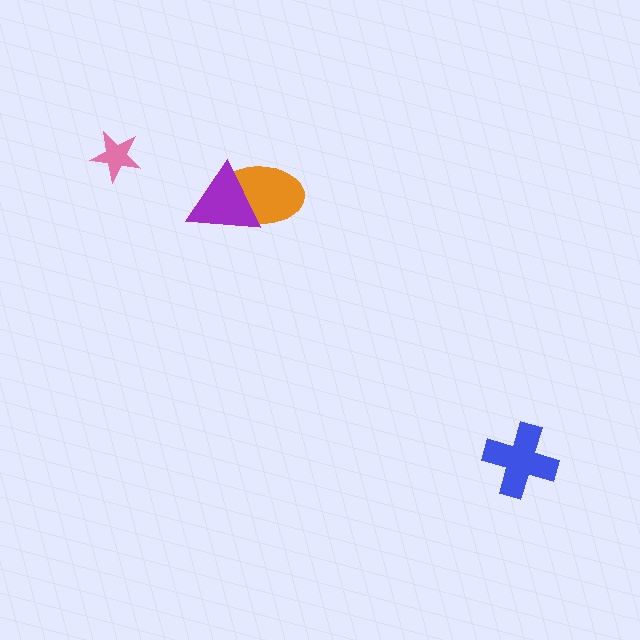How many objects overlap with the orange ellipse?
1 object overlaps with the orange ellipse.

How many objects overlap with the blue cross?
0 objects overlap with the blue cross.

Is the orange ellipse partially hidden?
Yes, it is partially covered by another shape.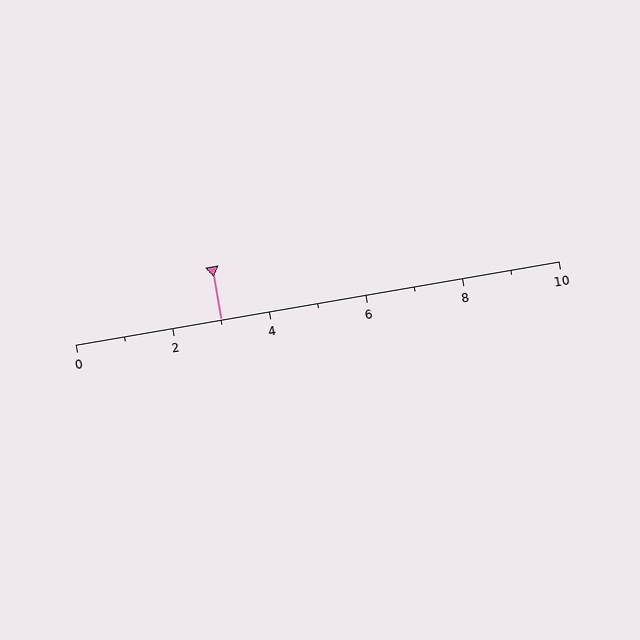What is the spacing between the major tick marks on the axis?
The major ticks are spaced 2 apart.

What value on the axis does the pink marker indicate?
The marker indicates approximately 3.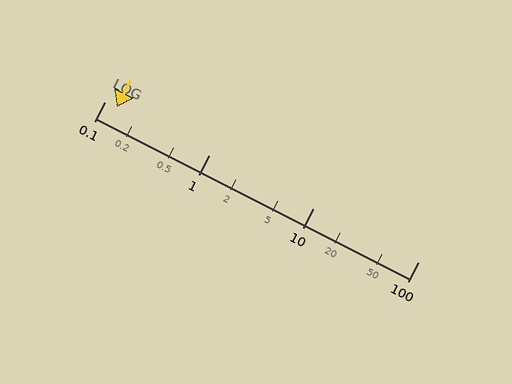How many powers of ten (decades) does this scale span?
The scale spans 3 decades, from 0.1 to 100.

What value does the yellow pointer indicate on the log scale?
The pointer indicates approximately 0.13.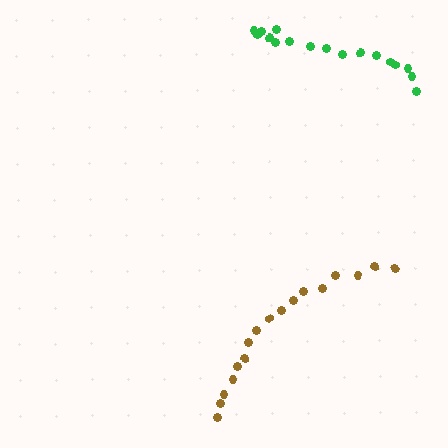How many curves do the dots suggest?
There are 2 distinct paths.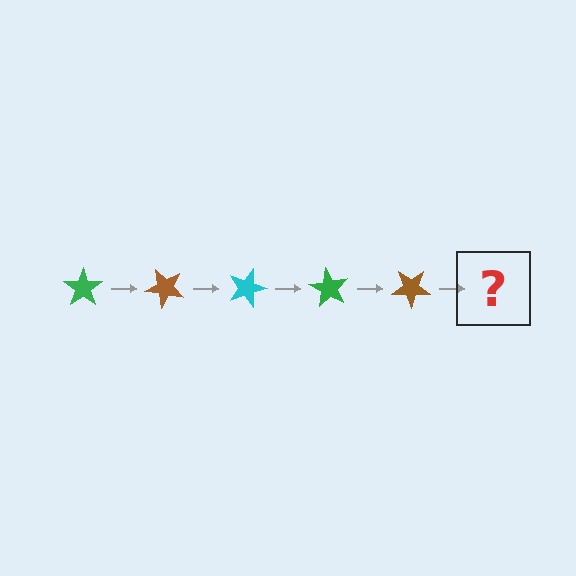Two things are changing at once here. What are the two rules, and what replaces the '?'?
The two rules are that it rotates 45 degrees each step and the color cycles through green, brown, and cyan. The '?' should be a cyan star, rotated 225 degrees from the start.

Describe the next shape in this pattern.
It should be a cyan star, rotated 225 degrees from the start.